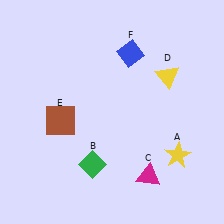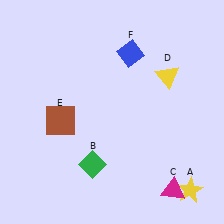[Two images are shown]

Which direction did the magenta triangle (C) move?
The magenta triangle (C) moved right.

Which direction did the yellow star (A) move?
The yellow star (A) moved down.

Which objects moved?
The objects that moved are: the yellow star (A), the magenta triangle (C).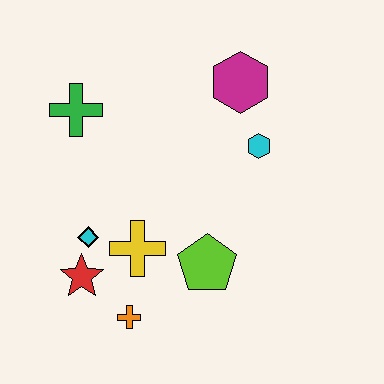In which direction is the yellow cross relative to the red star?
The yellow cross is to the right of the red star.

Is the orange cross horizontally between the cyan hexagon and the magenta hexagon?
No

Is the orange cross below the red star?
Yes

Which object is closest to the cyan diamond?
The red star is closest to the cyan diamond.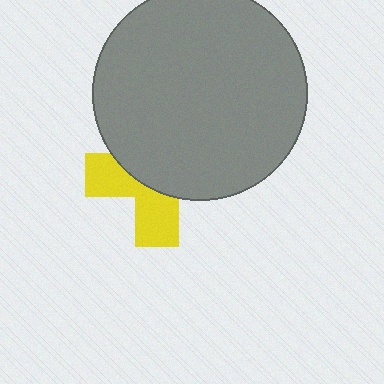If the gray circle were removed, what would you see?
You would see the complete yellow cross.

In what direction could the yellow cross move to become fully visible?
The yellow cross could move down. That would shift it out from behind the gray circle entirely.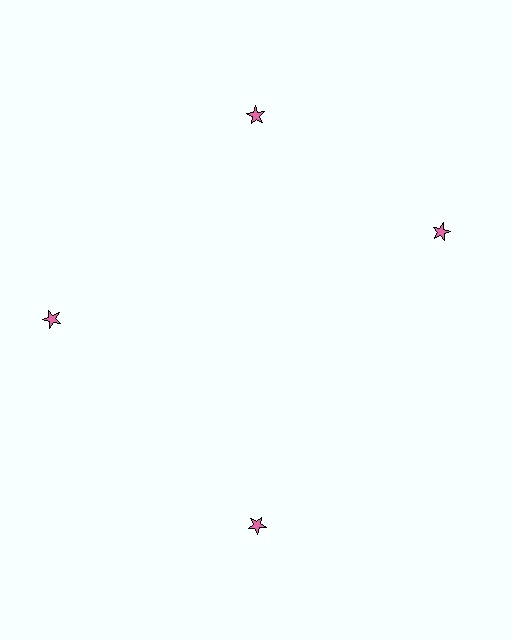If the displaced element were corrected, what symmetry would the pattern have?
It would have 4-fold rotational symmetry — the pattern would map onto itself every 90 degrees.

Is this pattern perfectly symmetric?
No. The 4 pink stars are arranged in a ring, but one element near the 3 o'clock position is rotated out of alignment along the ring, breaking the 4-fold rotational symmetry.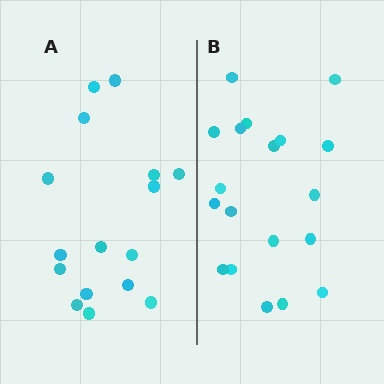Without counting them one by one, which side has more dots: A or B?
Region B (the right region) has more dots.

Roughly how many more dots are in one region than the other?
Region B has just a few more — roughly 2 or 3 more dots than region A.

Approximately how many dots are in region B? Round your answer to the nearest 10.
About 20 dots. (The exact count is 19, which rounds to 20.)